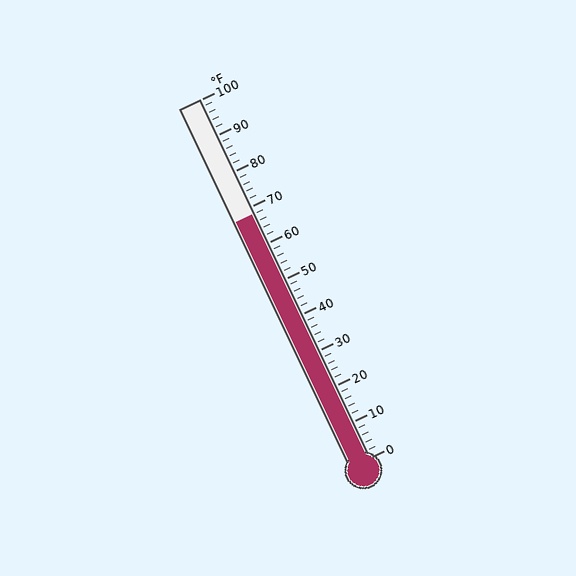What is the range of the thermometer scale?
The thermometer scale ranges from 0°F to 100°F.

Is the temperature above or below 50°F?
The temperature is above 50°F.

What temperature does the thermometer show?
The thermometer shows approximately 68°F.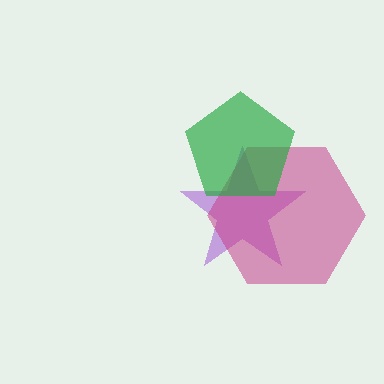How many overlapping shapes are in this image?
There are 3 overlapping shapes in the image.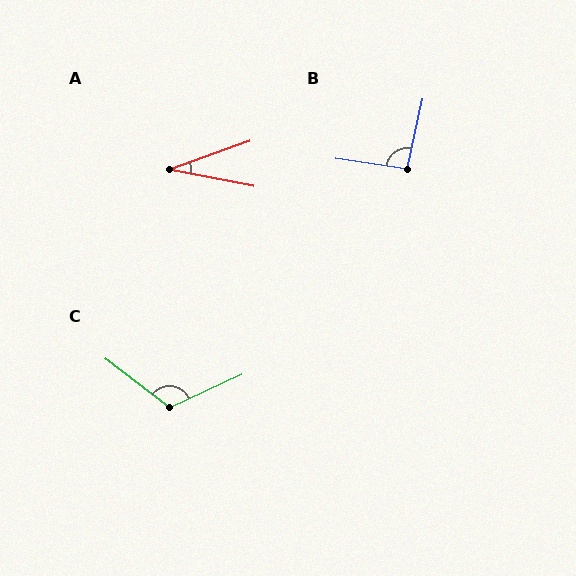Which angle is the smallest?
A, at approximately 30 degrees.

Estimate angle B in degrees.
Approximately 94 degrees.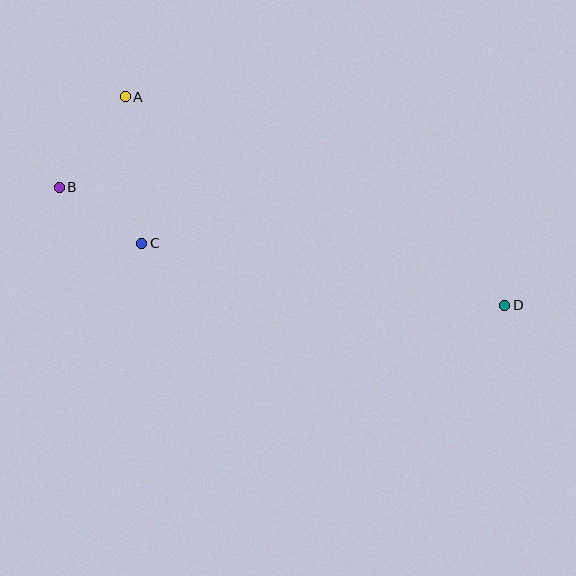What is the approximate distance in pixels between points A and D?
The distance between A and D is approximately 433 pixels.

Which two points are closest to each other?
Points B and C are closest to each other.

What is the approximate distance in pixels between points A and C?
The distance between A and C is approximately 147 pixels.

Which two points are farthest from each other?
Points B and D are farthest from each other.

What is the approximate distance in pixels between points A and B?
The distance between A and B is approximately 112 pixels.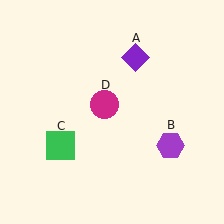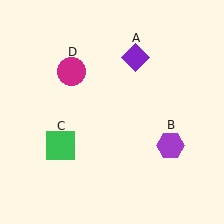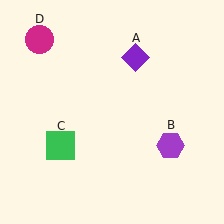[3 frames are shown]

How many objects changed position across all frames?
1 object changed position: magenta circle (object D).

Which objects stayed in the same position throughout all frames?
Purple diamond (object A) and purple hexagon (object B) and green square (object C) remained stationary.